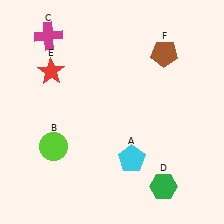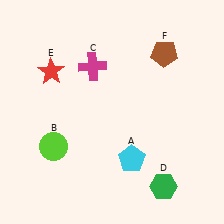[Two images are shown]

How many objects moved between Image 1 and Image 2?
1 object moved between the two images.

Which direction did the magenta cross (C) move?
The magenta cross (C) moved right.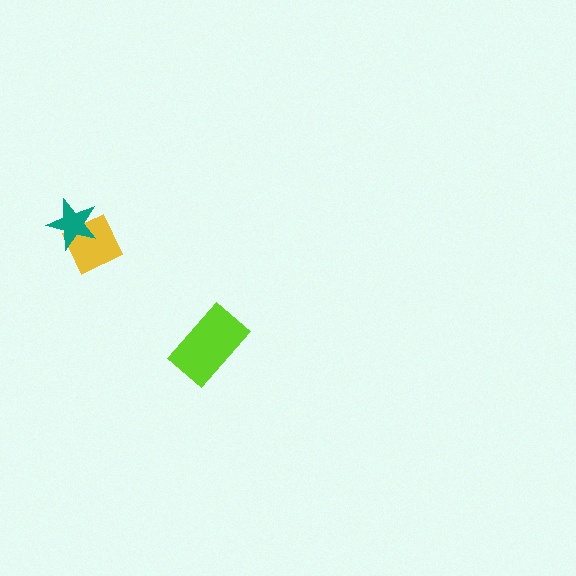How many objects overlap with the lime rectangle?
0 objects overlap with the lime rectangle.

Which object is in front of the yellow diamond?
The teal star is in front of the yellow diamond.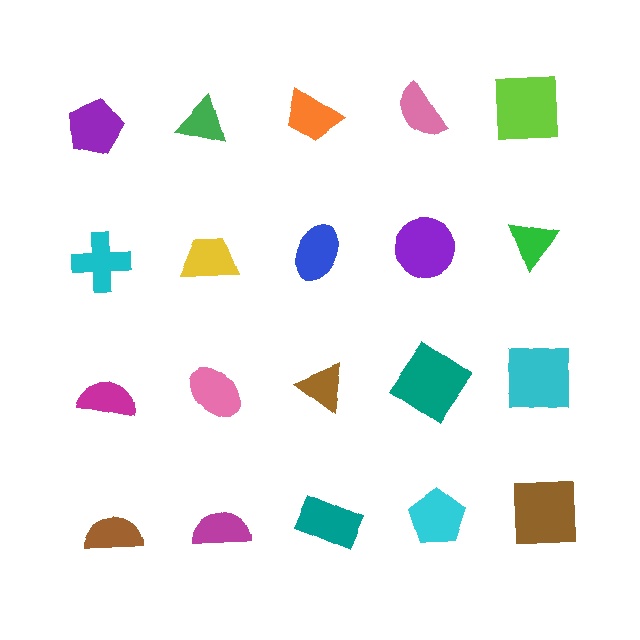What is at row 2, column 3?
A blue ellipse.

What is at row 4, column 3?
A teal rectangle.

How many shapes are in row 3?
5 shapes.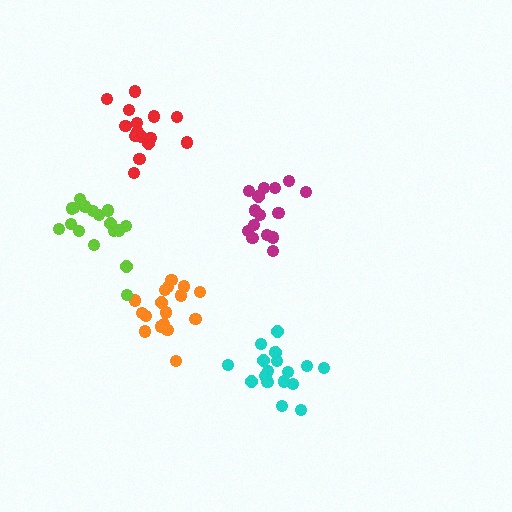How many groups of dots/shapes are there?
There are 5 groups.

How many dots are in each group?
Group 1: 15 dots, Group 2: 18 dots, Group 3: 17 dots, Group 4: 16 dots, Group 5: 17 dots (83 total).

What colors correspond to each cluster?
The clusters are colored: magenta, cyan, orange, red, lime.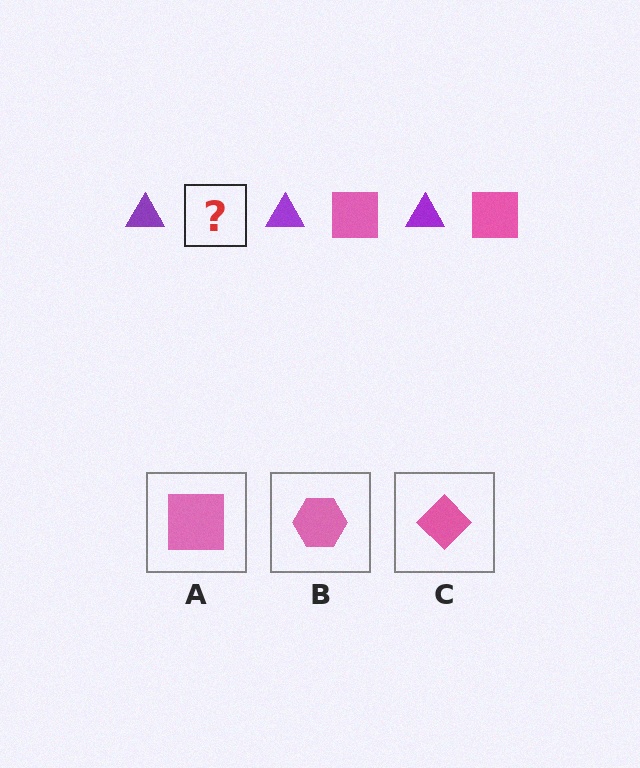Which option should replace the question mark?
Option A.